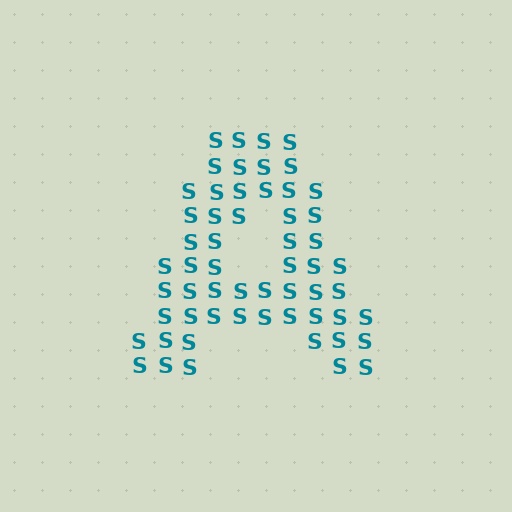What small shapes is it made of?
It is made of small letter S's.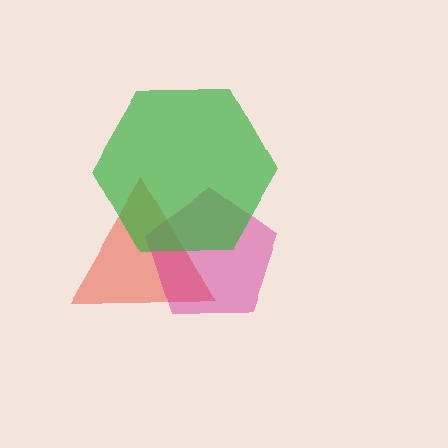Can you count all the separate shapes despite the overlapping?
Yes, there are 3 separate shapes.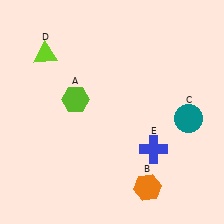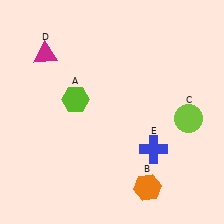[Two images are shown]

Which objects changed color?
C changed from teal to lime. D changed from lime to magenta.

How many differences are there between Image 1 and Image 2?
There are 2 differences between the two images.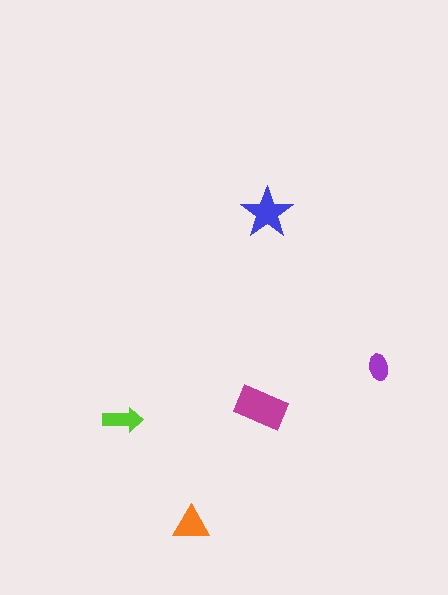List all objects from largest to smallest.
The magenta rectangle, the blue star, the orange triangle, the lime arrow, the purple ellipse.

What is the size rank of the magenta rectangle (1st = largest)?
1st.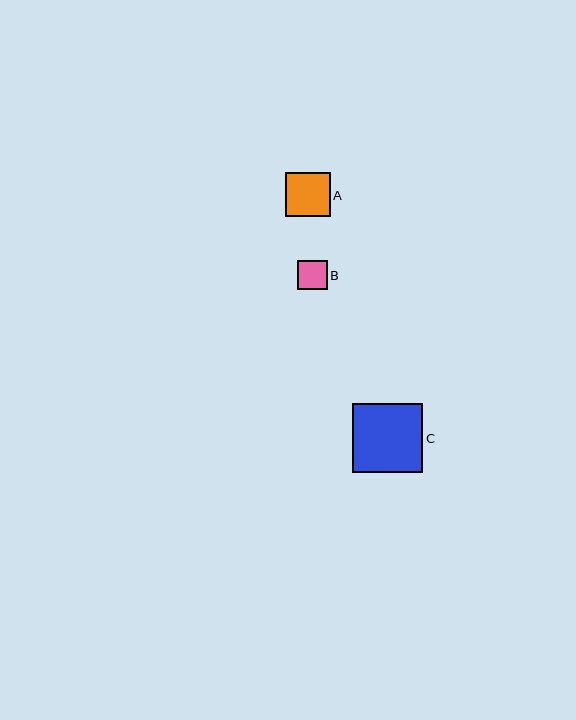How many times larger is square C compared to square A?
Square C is approximately 1.6 times the size of square A.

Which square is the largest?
Square C is the largest with a size of approximately 70 pixels.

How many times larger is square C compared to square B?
Square C is approximately 2.4 times the size of square B.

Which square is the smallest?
Square B is the smallest with a size of approximately 29 pixels.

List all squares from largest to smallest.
From largest to smallest: C, A, B.